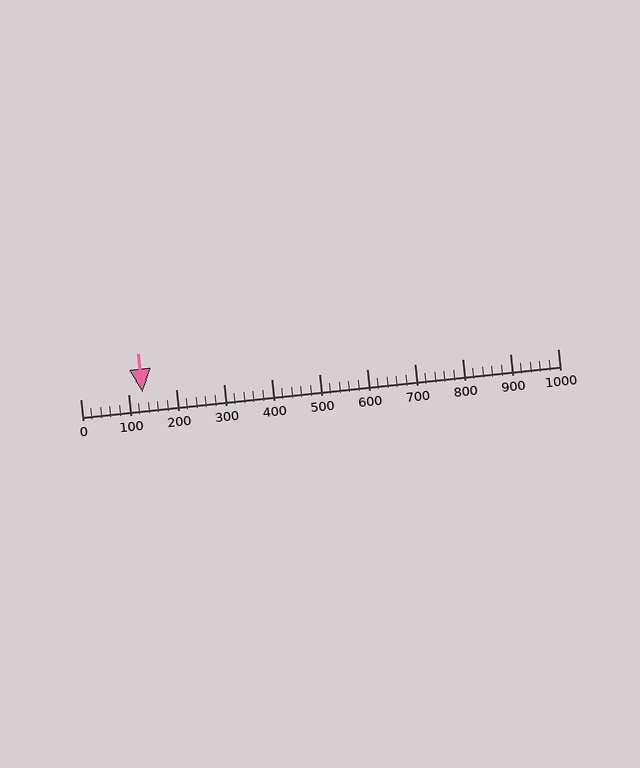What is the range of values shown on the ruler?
The ruler shows values from 0 to 1000.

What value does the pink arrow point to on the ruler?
The pink arrow points to approximately 131.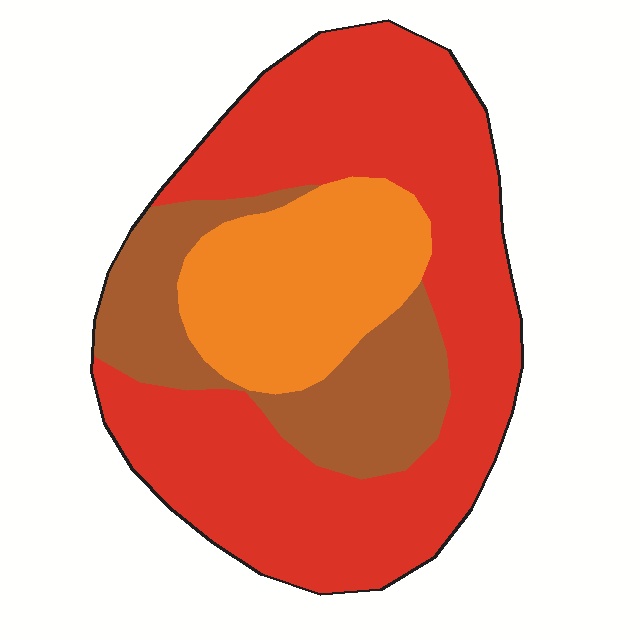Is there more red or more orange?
Red.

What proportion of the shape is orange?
Orange covers about 20% of the shape.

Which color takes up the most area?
Red, at roughly 60%.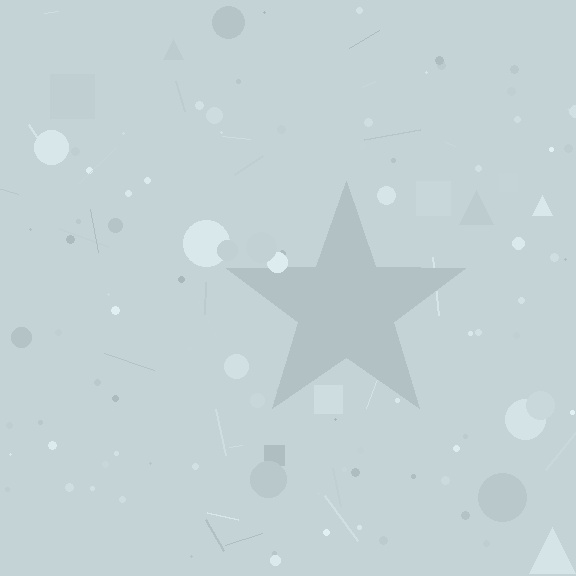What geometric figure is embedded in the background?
A star is embedded in the background.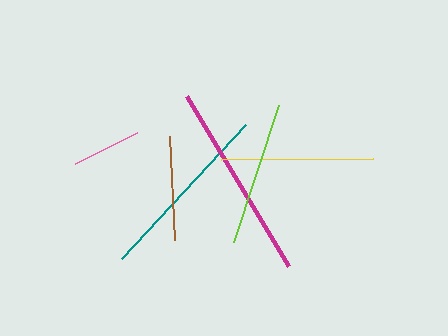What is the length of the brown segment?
The brown segment is approximately 104 pixels long.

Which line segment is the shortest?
The pink line is the shortest at approximately 70 pixels.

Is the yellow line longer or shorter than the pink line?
The yellow line is longer than the pink line.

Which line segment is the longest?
The magenta line is the longest at approximately 199 pixels.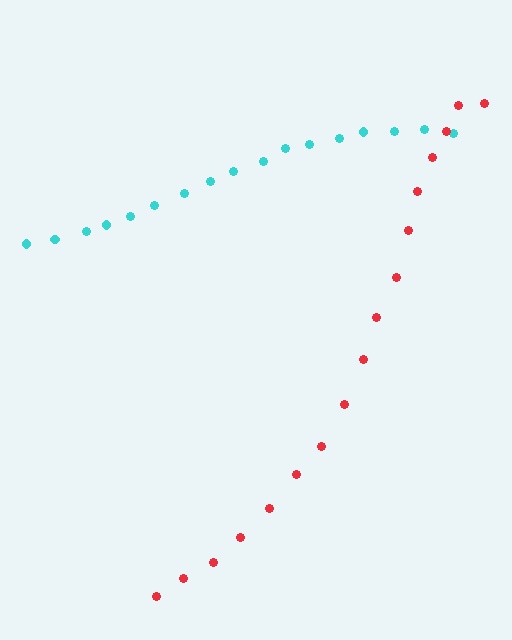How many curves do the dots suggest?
There are 2 distinct paths.